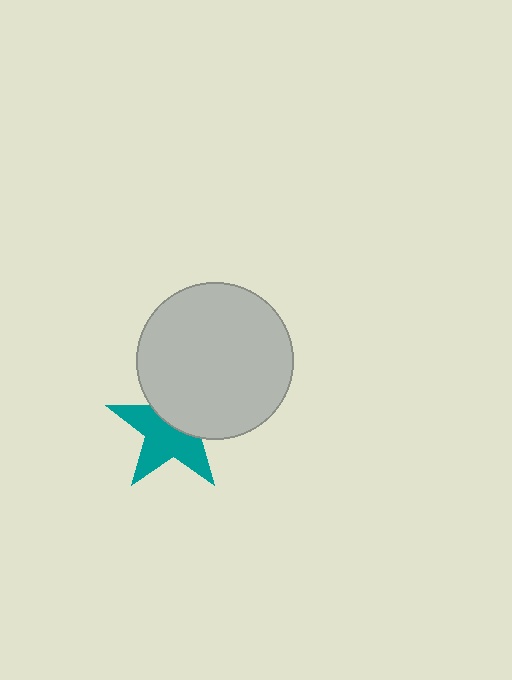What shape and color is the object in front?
The object in front is a light gray circle.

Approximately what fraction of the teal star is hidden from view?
Roughly 43% of the teal star is hidden behind the light gray circle.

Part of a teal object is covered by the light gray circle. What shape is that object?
It is a star.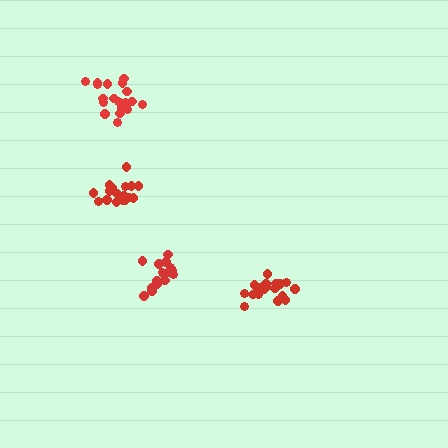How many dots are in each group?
Group 1: 19 dots, Group 2: 18 dots, Group 3: 18 dots, Group 4: 21 dots (76 total).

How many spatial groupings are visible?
There are 4 spatial groupings.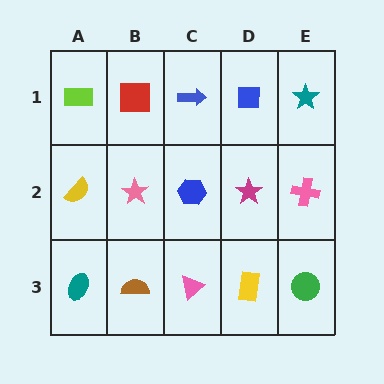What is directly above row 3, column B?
A pink star.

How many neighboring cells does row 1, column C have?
3.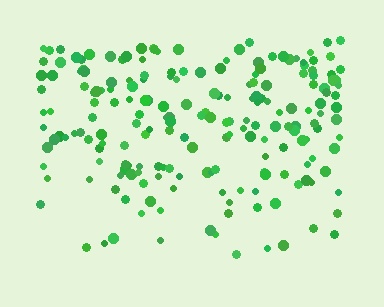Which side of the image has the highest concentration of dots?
The top.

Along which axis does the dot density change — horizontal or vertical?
Vertical.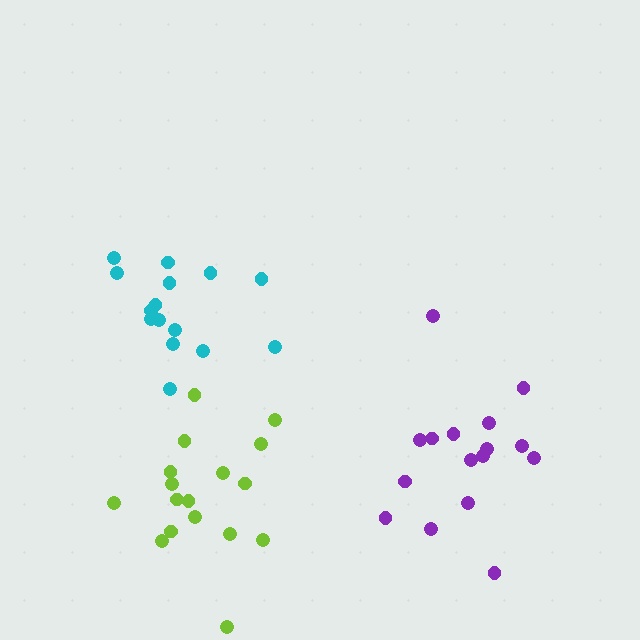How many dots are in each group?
Group 1: 15 dots, Group 2: 16 dots, Group 3: 17 dots (48 total).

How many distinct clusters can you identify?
There are 3 distinct clusters.